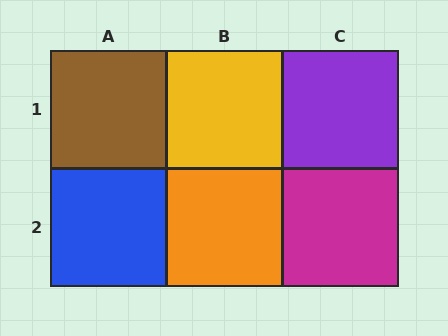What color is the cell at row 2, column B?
Orange.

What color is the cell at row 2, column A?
Blue.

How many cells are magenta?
1 cell is magenta.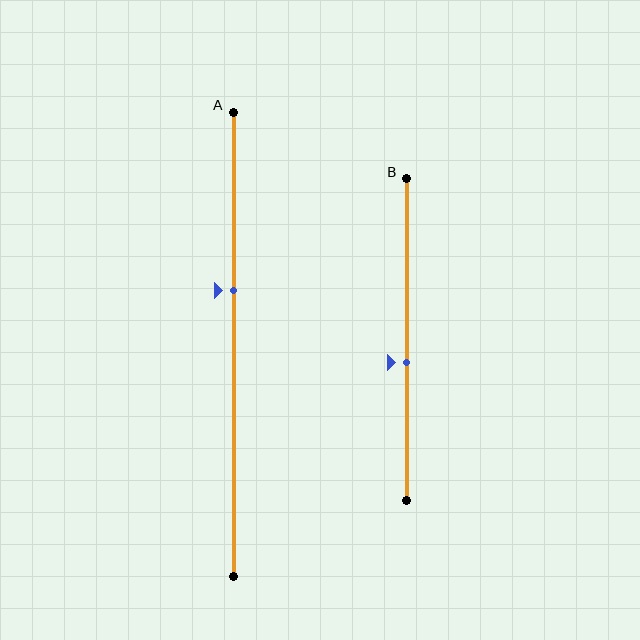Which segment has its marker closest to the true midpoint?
Segment B has its marker closest to the true midpoint.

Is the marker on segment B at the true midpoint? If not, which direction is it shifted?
No, the marker on segment B is shifted downward by about 7% of the segment length.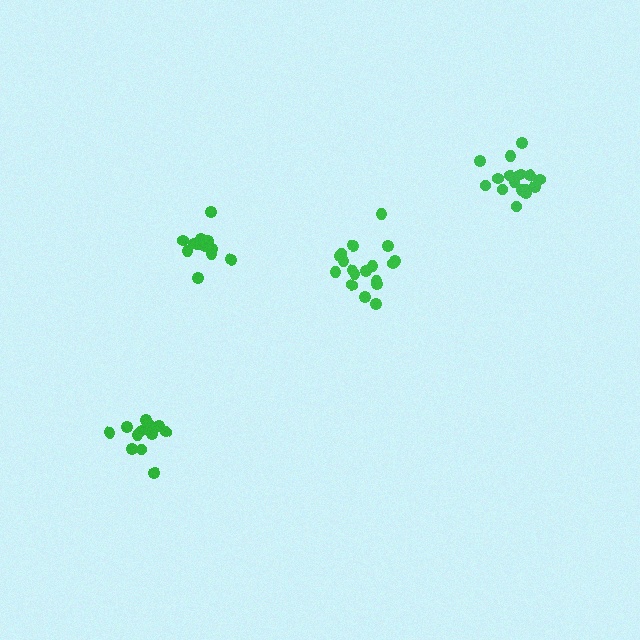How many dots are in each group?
Group 1: 12 dots, Group 2: 13 dots, Group 3: 18 dots, Group 4: 17 dots (60 total).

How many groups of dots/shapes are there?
There are 4 groups.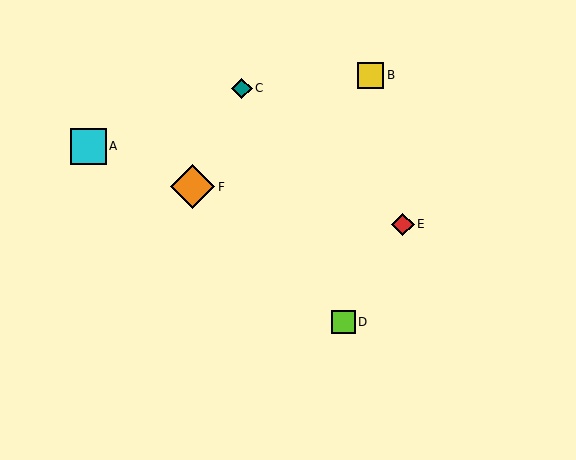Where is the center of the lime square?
The center of the lime square is at (343, 322).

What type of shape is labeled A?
Shape A is a cyan square.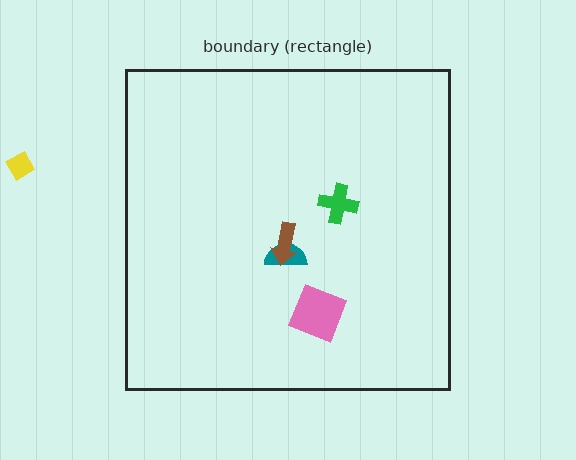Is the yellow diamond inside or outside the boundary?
Outside.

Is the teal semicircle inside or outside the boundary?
Inside.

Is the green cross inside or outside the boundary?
Inside.